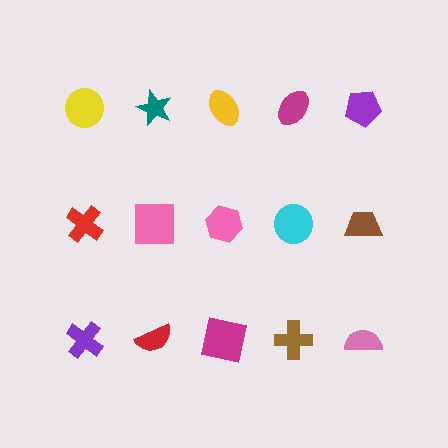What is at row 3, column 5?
A pink semicircle.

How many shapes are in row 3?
5 shapes.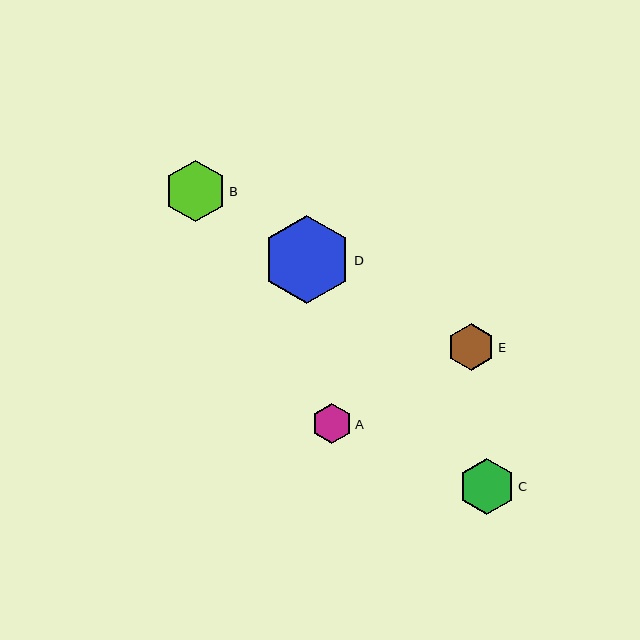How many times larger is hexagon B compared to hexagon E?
Hexagon B is approximately 1.3 times the size of hexagon E.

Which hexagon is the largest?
Hexagon D is the largest with a size of approximately 88 pixels.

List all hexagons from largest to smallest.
From largest to smallest: D, B, C, E, A.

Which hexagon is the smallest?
Hexagon A is the smallest with a size of approximately 40 pixels.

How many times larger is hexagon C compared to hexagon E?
Hexagon C is approximately 1.2 times the size of hexagon E.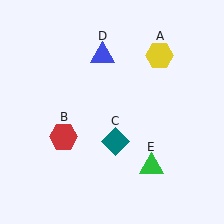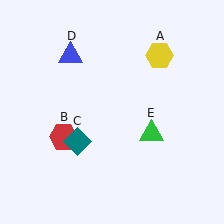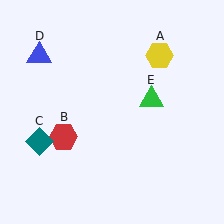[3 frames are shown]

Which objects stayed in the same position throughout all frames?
Yellow hexagon (object A) and red hexagon (object B) remained stationary.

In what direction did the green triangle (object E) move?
The green triangle (object E) moved up.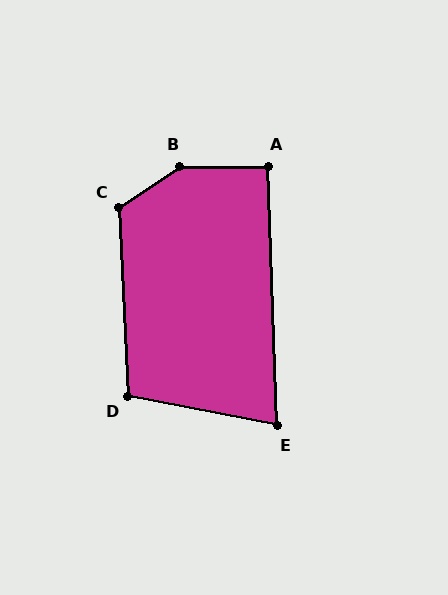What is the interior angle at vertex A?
Approximately 92 degrees (approximately right).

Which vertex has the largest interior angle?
B, at approximately 146 degrees.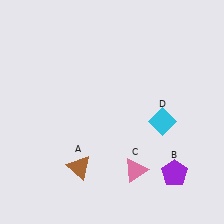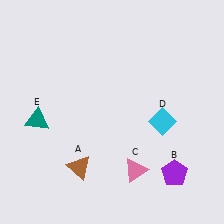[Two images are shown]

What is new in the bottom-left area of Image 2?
A teal triangle (E) was added in the bottom-left area of Image 2.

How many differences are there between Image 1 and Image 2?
There is 1 difference between the two images.